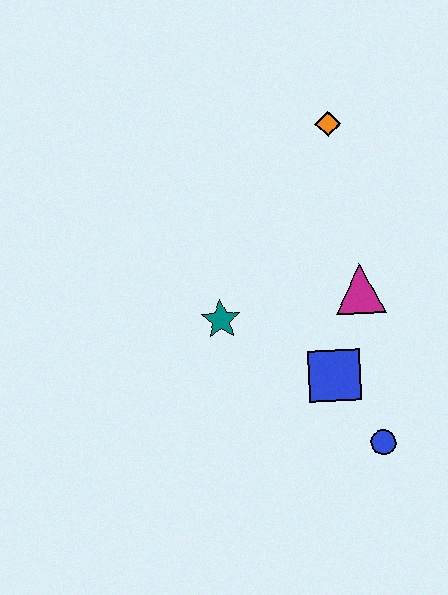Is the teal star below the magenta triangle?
Yes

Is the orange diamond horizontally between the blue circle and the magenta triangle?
No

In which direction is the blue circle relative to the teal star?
The blue circle is to the right of the teal star.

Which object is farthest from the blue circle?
The orange diamond is farthest from the blue circle.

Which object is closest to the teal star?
The blue square is closest to the teal star.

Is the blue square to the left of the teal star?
No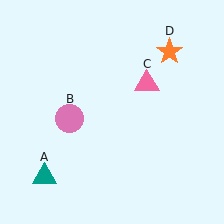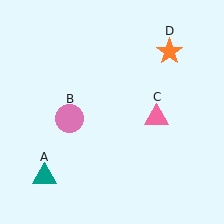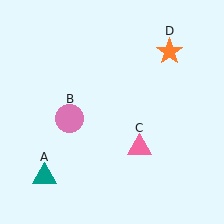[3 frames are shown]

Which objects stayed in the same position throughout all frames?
Teal triangle (object A) and pink circle (object B) and orange star (object D) remained stationary.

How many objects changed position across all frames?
1 object changed position: pink triangle (object C).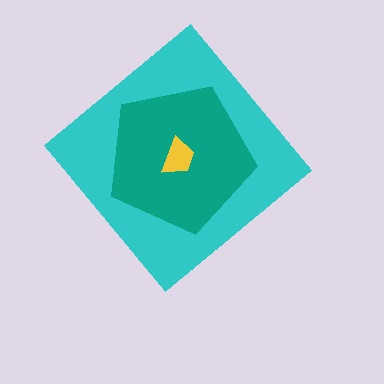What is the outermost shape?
The cyan diamond.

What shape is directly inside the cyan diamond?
The teal pentagon.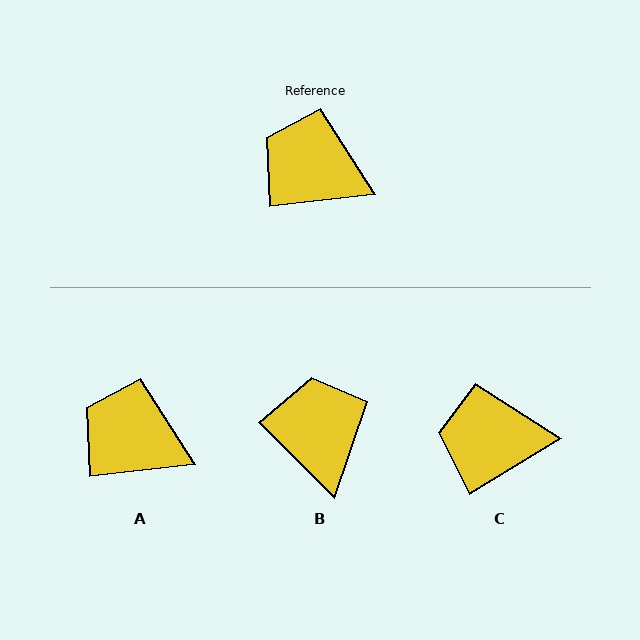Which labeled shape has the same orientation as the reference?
A.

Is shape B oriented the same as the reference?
No, it is off by about 51 degrees.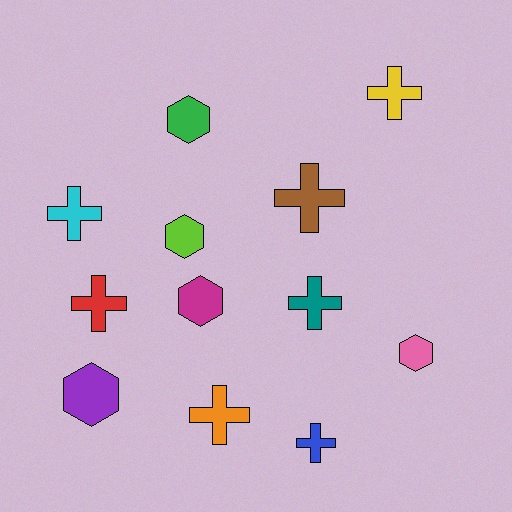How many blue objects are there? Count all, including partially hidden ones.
There is 1 blue object.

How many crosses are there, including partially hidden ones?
There are 7 crosses.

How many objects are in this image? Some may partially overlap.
There are 12 objects.